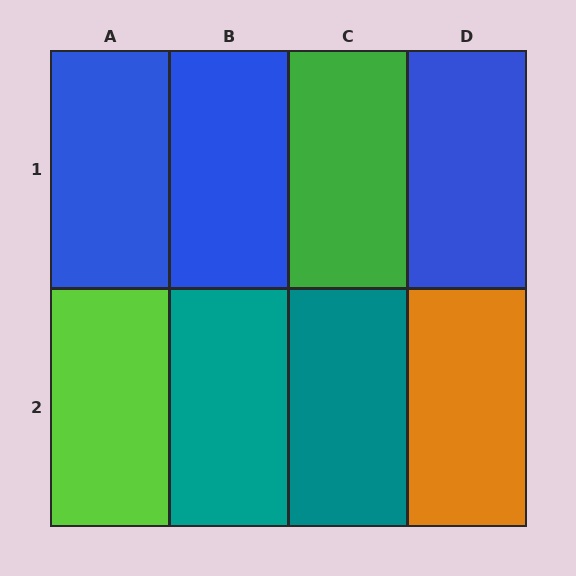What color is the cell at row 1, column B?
Blue.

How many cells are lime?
1 cell is lime.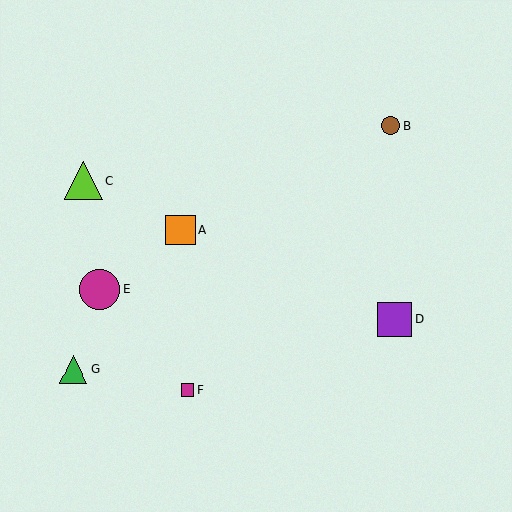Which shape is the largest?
The magenta circle (labeled E) is the largest.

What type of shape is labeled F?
Shape F is a magenta square.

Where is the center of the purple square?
The center of the purple square is at (394, 319).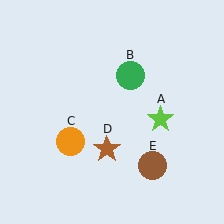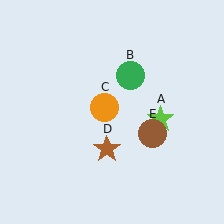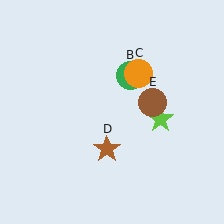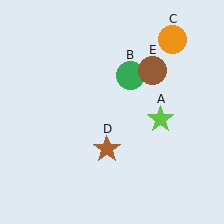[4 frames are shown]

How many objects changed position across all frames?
2 objects changed position: orange circle (object C), brown circle (object E).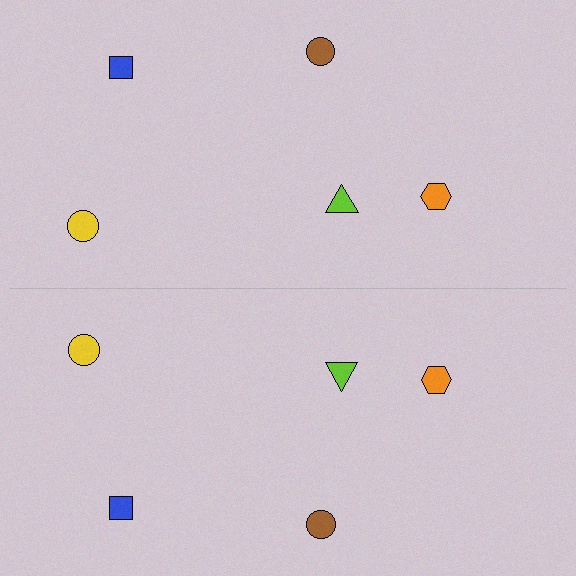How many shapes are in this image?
There are 10 shapes in this image.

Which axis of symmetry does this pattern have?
The pattern has a horizontal axis of symmetry running through the center of the image.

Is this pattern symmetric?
Yes, this pattern has bilateral (reflection) symmetry.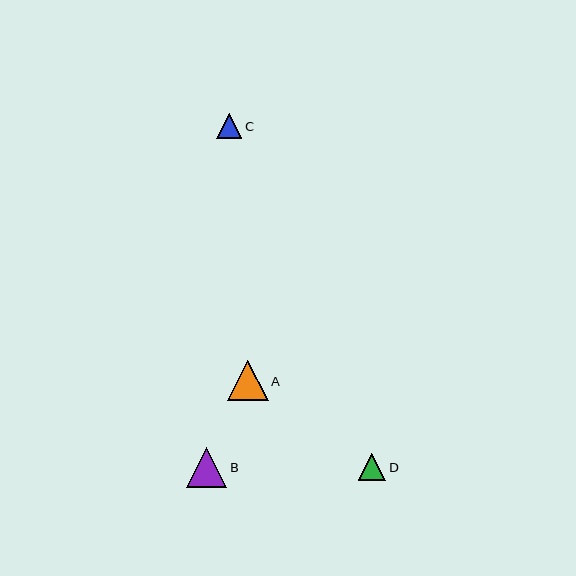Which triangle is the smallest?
Triangle C is the smallest with a size of approximately 25 pixels.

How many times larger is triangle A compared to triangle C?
Triangle A is approximately 1.6 times the size of triangle C.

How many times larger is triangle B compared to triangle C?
Triangle B is approximately 1.6 times the size of triangle C.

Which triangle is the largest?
Triangle A is the largest with a size of approximately 41 pixels.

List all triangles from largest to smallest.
From largest to smallest: A, B, D, C.